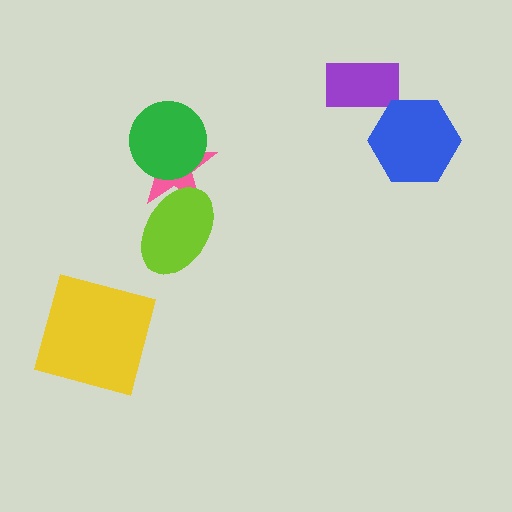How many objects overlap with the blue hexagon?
0 objects overlap with the blue hexagon.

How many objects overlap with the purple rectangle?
0 objects overlap with the purple rectangle.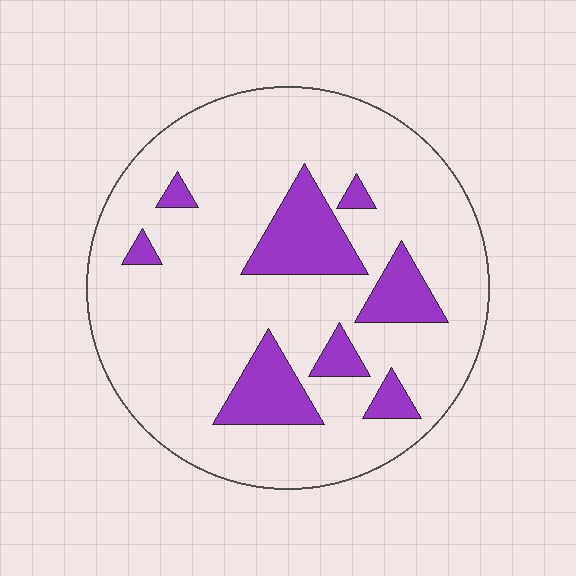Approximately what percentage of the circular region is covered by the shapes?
Approximately 20%.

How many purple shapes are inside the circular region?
8.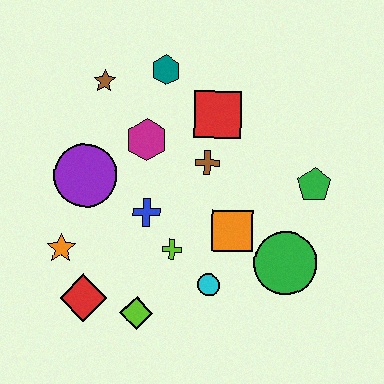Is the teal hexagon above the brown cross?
Yes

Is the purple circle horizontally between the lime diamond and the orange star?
Yes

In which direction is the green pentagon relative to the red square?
The green pentagon is to the right of the red square.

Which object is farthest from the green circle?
The brown star is farthest from the green circle.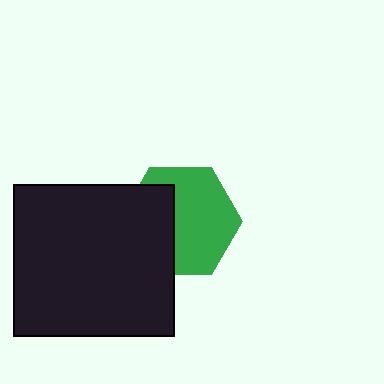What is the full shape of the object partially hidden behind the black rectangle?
The partially hidden object is a green hexagon.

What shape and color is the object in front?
The object in front is a black rectangle.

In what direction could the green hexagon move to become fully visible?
The green hexagon could move right. That would shift it out from behind the black rectangle entirely.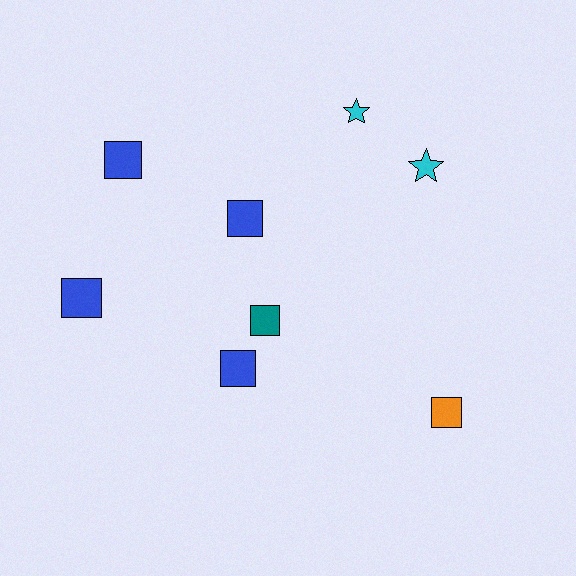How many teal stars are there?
There are no teal stars.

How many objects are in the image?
There are 8 objects.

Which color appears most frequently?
Blue, with 4 objects.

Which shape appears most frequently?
Square, with 6 objects.